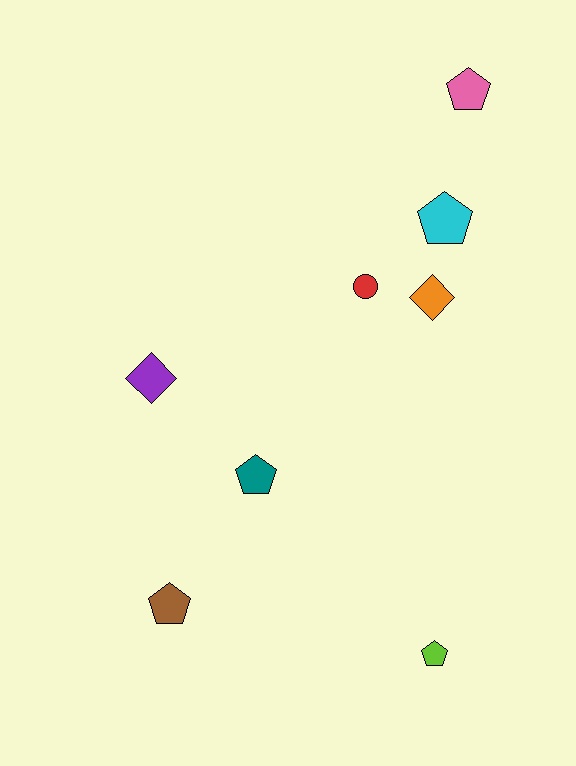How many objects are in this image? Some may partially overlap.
There are 8 objects.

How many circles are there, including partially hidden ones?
There is 1 circle.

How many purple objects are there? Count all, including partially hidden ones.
There is 1 purple object.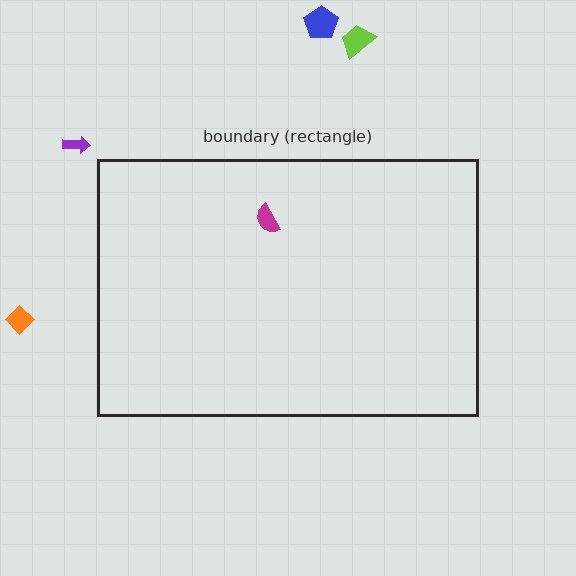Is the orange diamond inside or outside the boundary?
Outside.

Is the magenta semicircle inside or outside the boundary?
Inside.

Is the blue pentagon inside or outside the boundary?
Outside.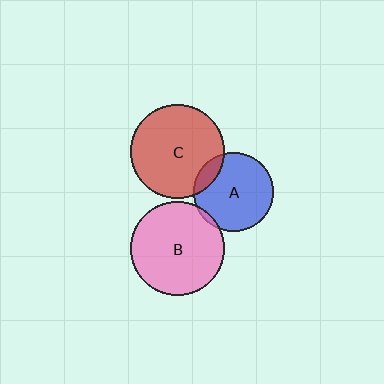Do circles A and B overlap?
Yes.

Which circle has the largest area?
Circle C (red).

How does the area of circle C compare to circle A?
Approximately 1.4 times.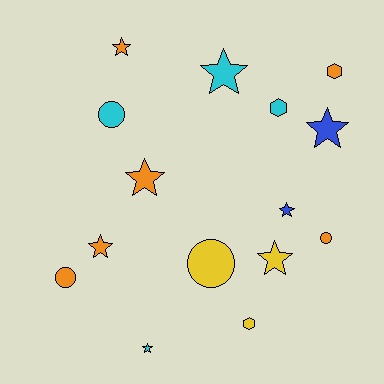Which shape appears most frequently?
Star, with 8 objects.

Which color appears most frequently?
Orange, with 6 objects.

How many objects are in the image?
There are 15 objects.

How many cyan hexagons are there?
There is 1 cyan hexagon.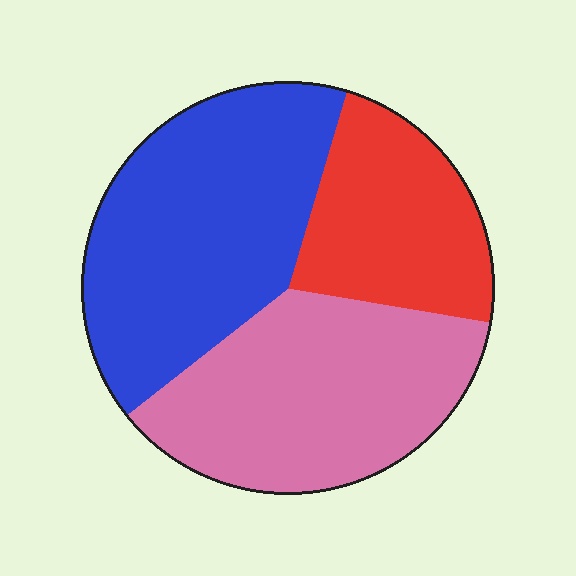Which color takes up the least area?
Red, at roughly 25%.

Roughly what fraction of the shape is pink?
Pink covers 37% of the shape.